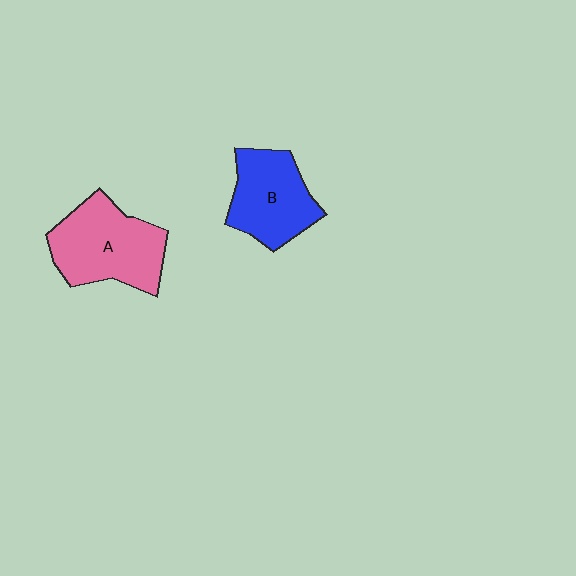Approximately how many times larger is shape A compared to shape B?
Approximately 1.2 times.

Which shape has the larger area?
Shape A (pink).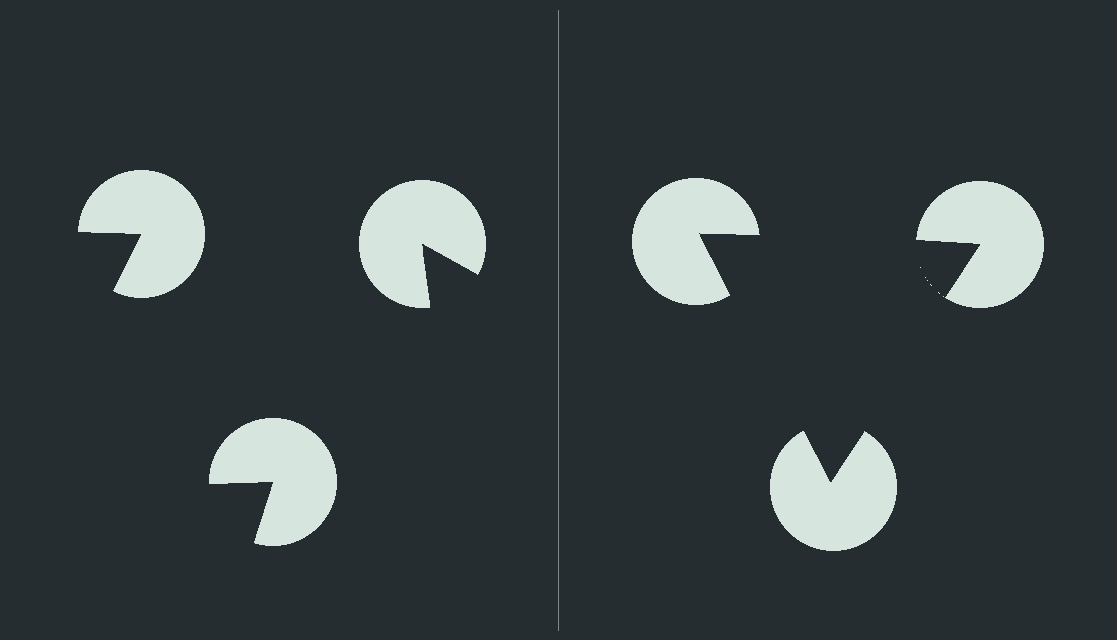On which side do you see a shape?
An illusory triangle appears on the right side. On the left side the wedge cuts are rotated, so no coherent shape forms.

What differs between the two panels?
The pac-man discs are positioned identically on both sides; only the wedge orientations differ. On the right they align to a triangle; on the left they are misaligned.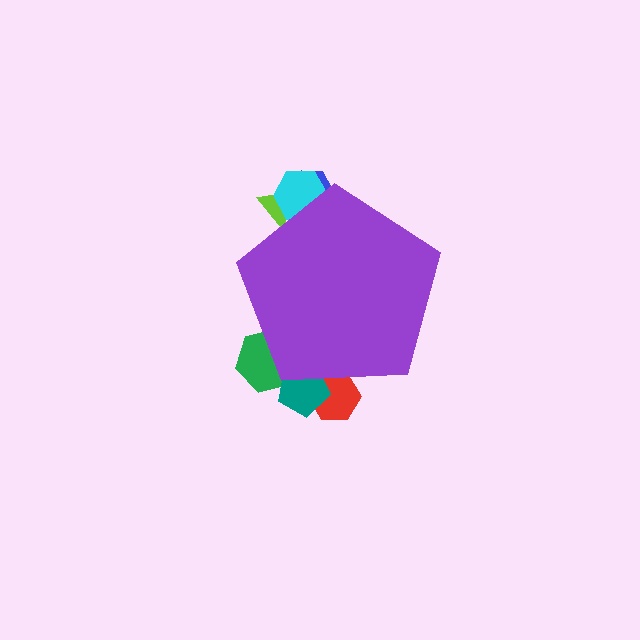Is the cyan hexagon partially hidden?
Yes, the cyan hexagon is partially hidden behind the purple pentagon.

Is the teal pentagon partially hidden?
Yes, the teal pentagon is partially hidden behind the purple pentagon.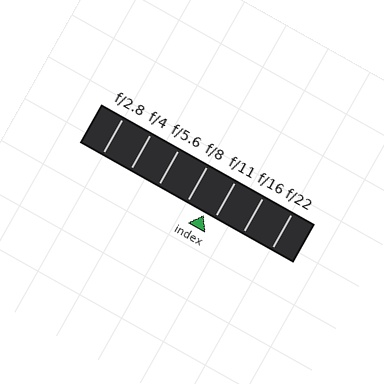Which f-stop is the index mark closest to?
The index mark is closest to f/11.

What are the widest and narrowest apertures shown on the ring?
The widest aperture shown is f/2.8 and the narrowest is f/22.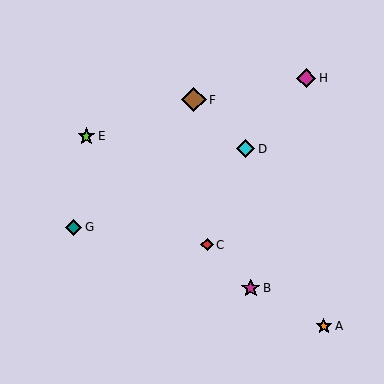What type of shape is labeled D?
Shape D is a cyan diamond.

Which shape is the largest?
The brown diamond (labeled F) is the largest.